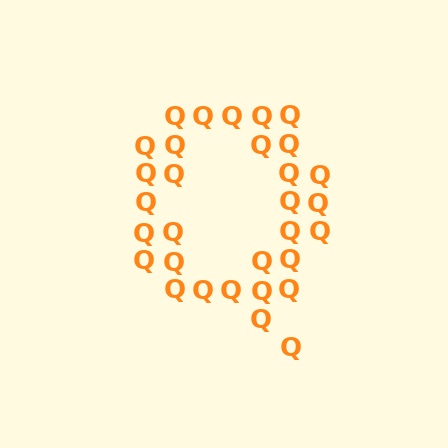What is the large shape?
The large shape is the letter Q.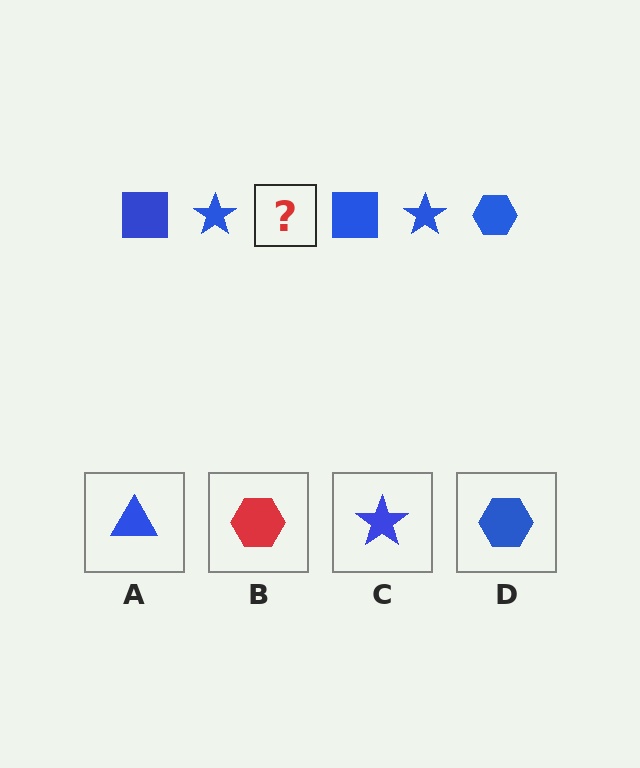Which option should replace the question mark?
Option D.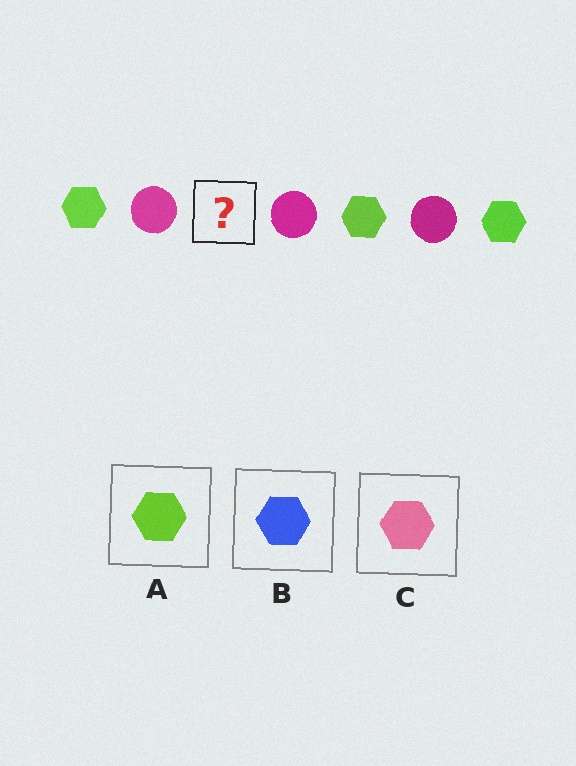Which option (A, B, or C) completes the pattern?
A.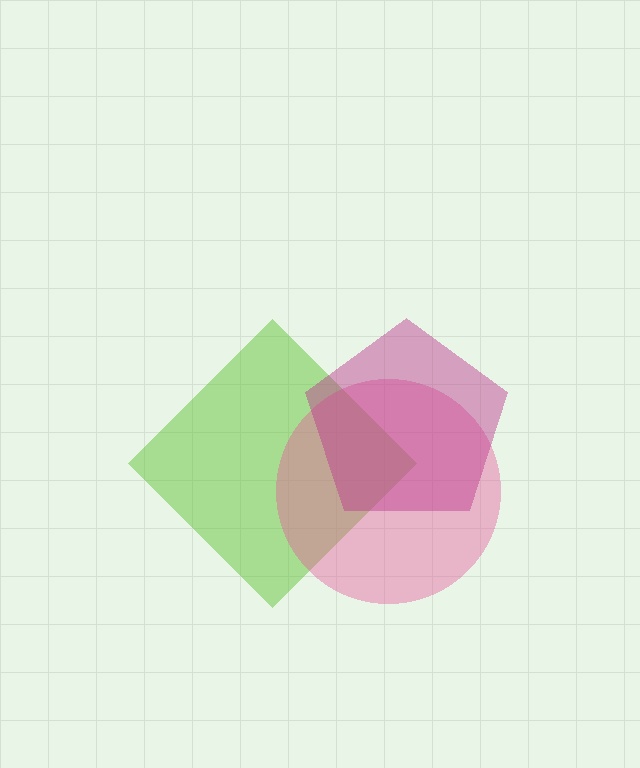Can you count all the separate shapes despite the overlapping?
Yes, there are 3 separate shapes.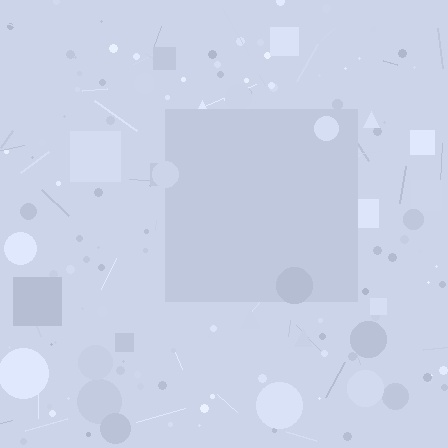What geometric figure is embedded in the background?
A square is embedded in the background.